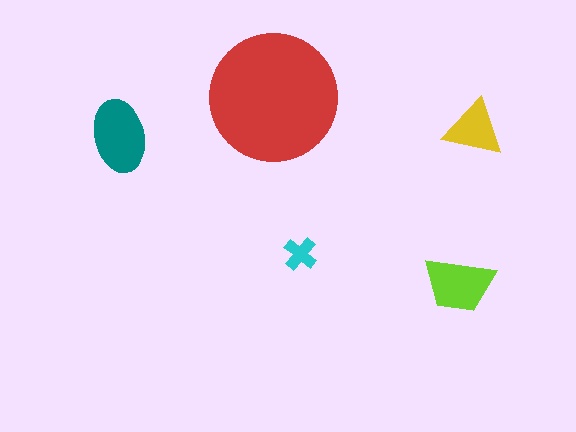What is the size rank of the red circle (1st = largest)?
1st.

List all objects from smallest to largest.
The cyan cross, the yellow triangle, the lime trapezoid, the teal ellipse, the red circle.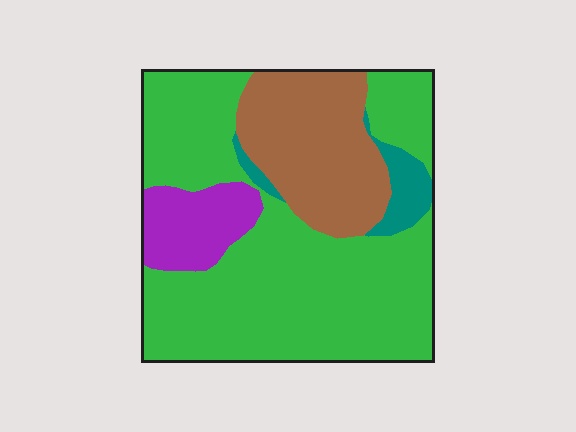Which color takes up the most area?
Green, at roughly 65%.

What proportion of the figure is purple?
Purple takes up about one tenth (1/10) of the figure.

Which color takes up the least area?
Teal, at roughly 5%.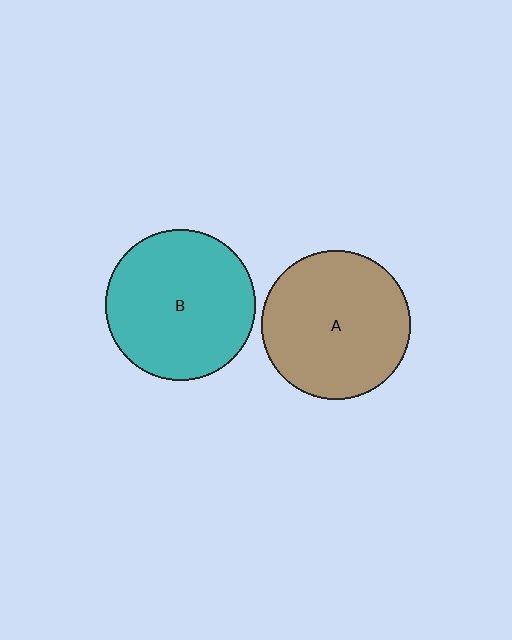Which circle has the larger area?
Circle B (teal).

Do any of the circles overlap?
No, none of the circles overlap.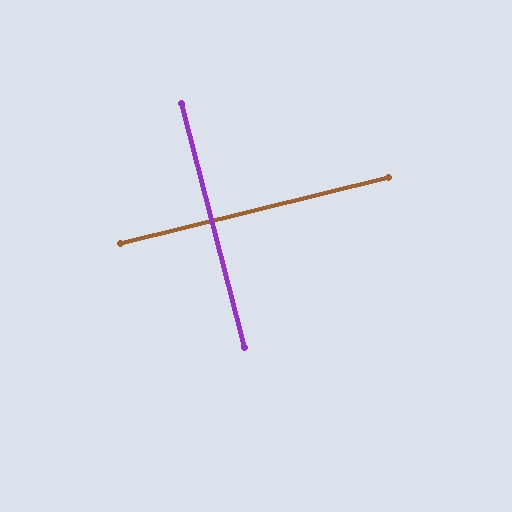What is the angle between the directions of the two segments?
Approximately 89 degrees.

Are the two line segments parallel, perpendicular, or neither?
Perpendicular — they meet at approximately 89°.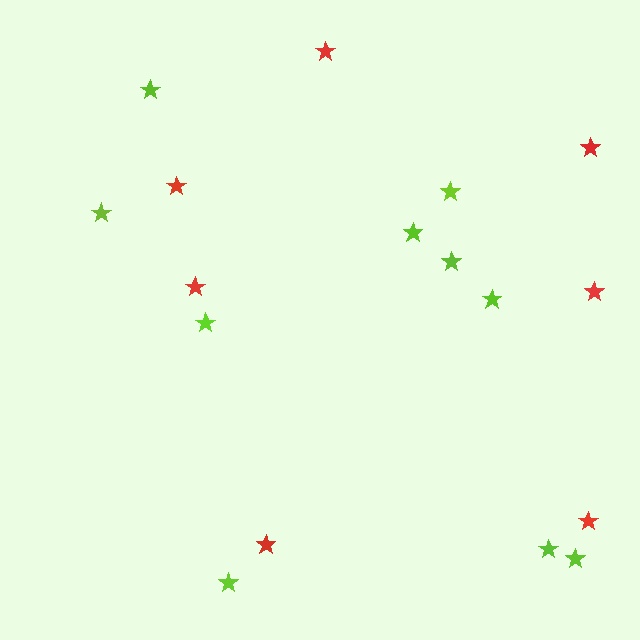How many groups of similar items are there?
There are 2 groups: one group of lime stars (10) and one group of red stars (7).